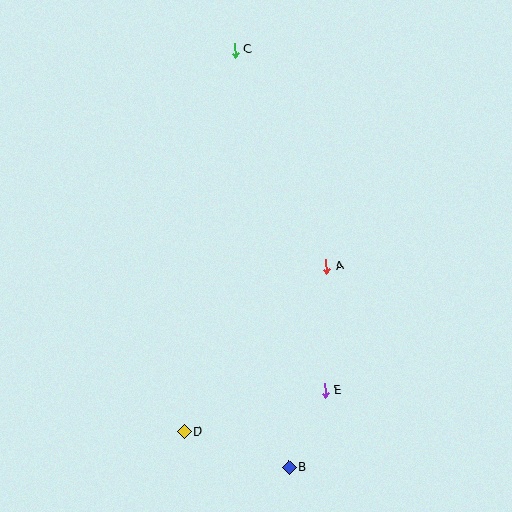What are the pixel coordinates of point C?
Point C is at (235, 50).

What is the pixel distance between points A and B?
The distance between A and B is 205 pixels.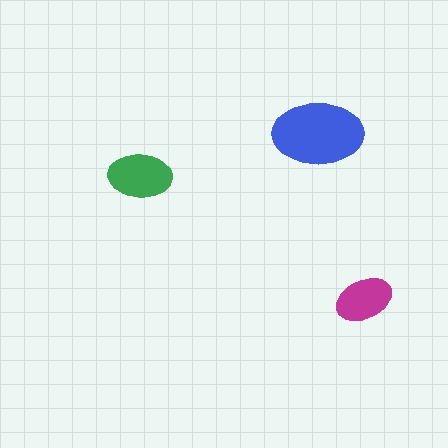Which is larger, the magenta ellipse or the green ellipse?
The green one.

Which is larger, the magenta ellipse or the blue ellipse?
The blue one.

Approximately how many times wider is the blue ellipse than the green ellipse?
About 1.5 times wider.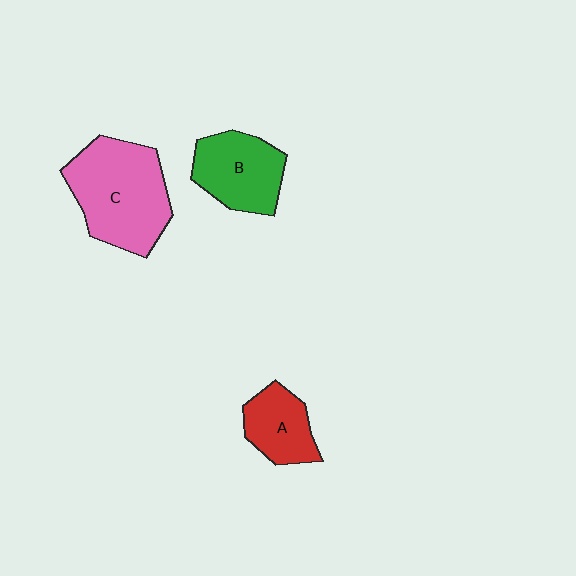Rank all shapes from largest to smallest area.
From largest to smallest: C (pink), B (green), A (red).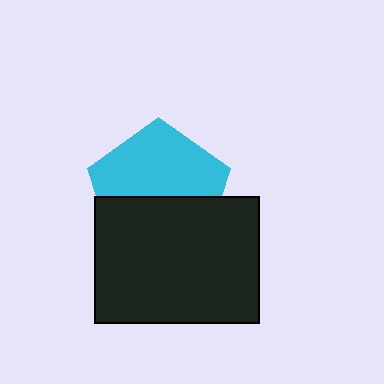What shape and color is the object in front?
The object in front is a black rectangle.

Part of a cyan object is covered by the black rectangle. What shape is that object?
It is a pentagon.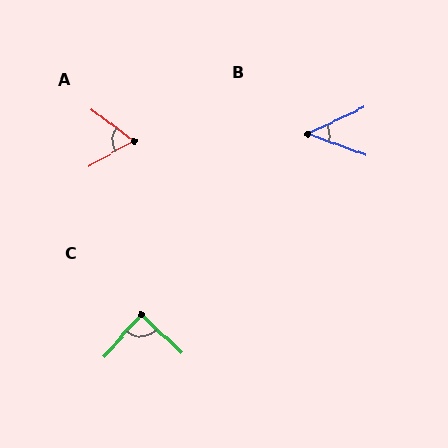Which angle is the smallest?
B, at approximately 45 degrees.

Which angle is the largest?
C, at approximately 88 degrees.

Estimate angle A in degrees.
Approximately 67 degrees.